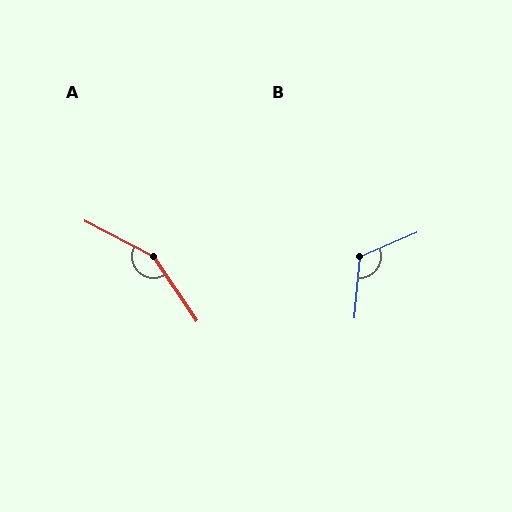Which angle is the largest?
A, at approximately 151 degrees.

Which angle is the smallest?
B, at approximately 118 degrees.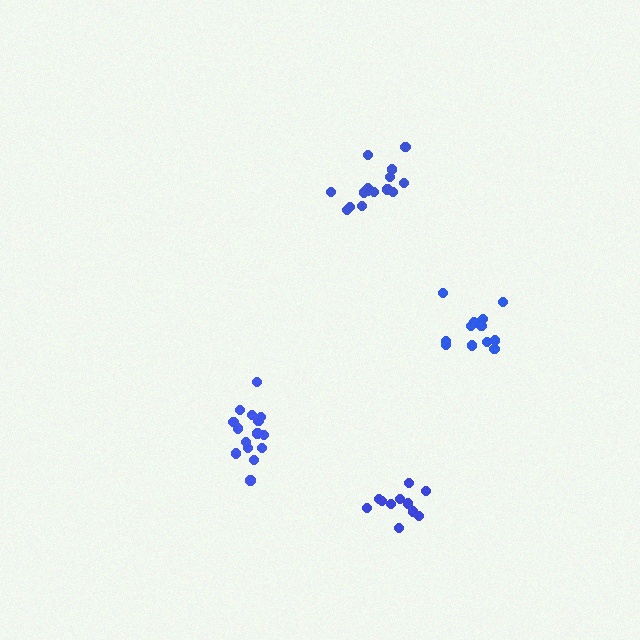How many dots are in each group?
Group 1: 13 dots, Group 2: 11 dots, Group 3: 16 dots, Group 4: 15 dots (55 total).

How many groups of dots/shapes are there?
There are 4 groups.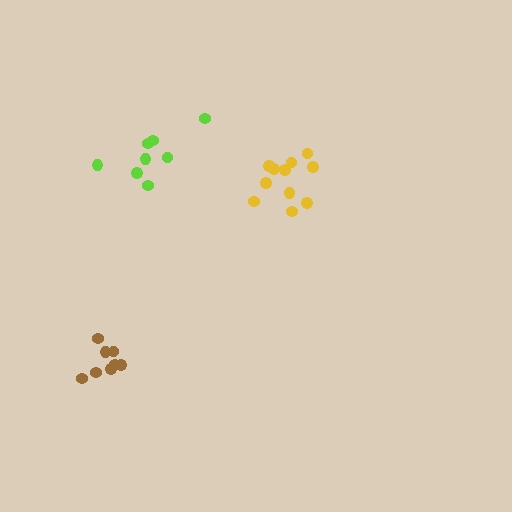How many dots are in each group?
Group 1: 8 dots, Group 2: 11 dots, Group 3: 8 dots (27 total).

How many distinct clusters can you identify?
There are 3 distinct clusters.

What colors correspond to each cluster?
The clusters are colored: brown, yellow, lime.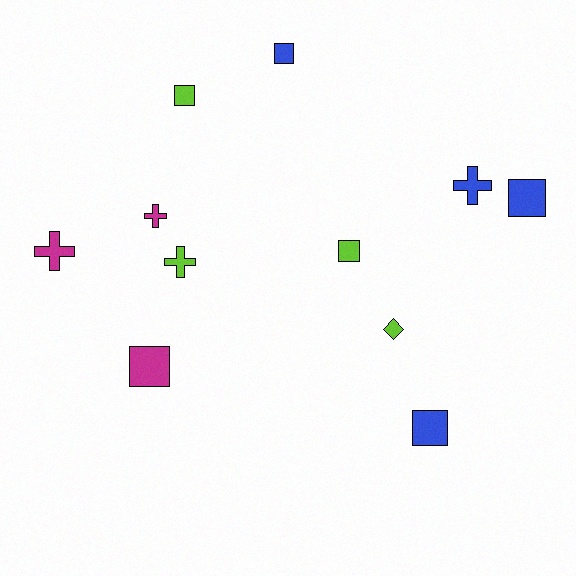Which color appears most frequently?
Blue, with 4 objects.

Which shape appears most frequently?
Square, with 6 objects.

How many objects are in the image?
There are 11 objects.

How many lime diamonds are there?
There is 1 lime diamond.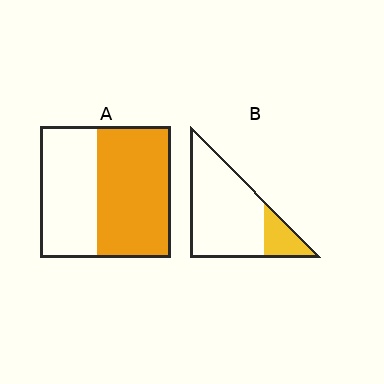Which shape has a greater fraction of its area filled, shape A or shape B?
Shape A.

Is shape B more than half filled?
No.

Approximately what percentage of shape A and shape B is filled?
A is approximately 55% and B is approximately 20%.